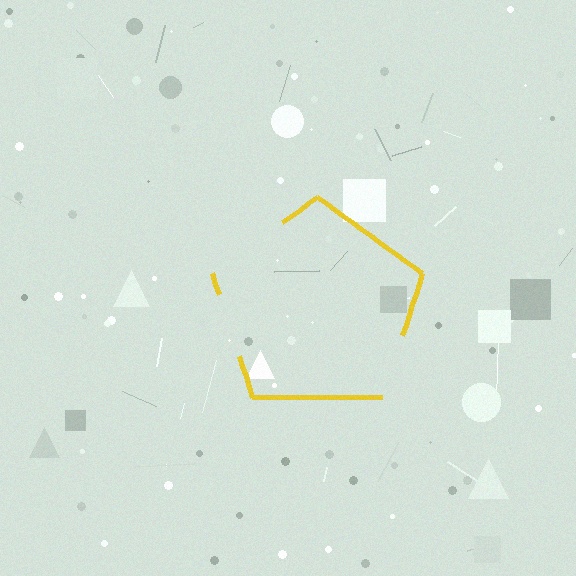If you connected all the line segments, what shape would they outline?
They would outline a pentagon.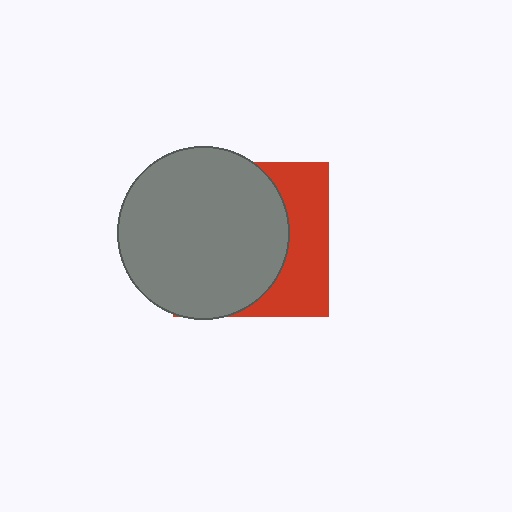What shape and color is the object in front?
The object in front is a gray circle.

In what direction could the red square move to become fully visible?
The red square could move right. That would shift it out from behind the gray circle entirely.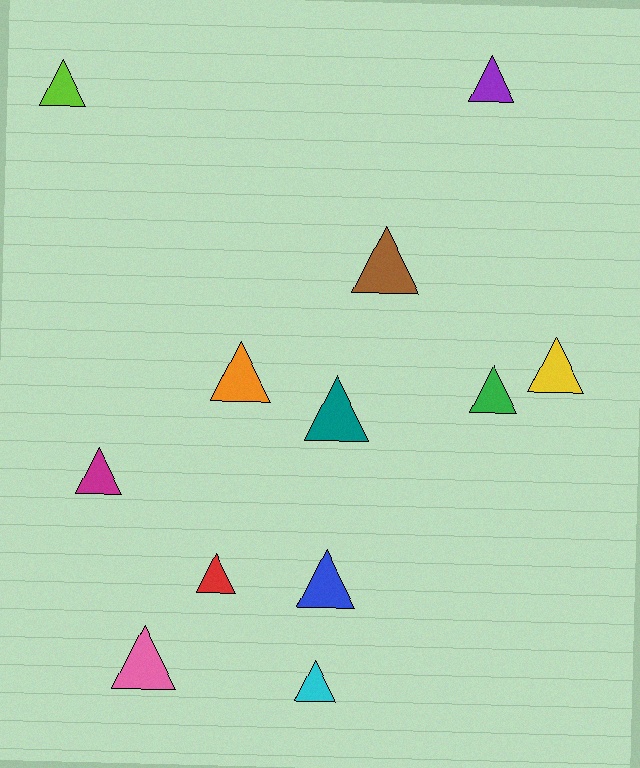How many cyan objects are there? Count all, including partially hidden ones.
There is 1 cyan object.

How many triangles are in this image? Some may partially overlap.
There are 12 triangles.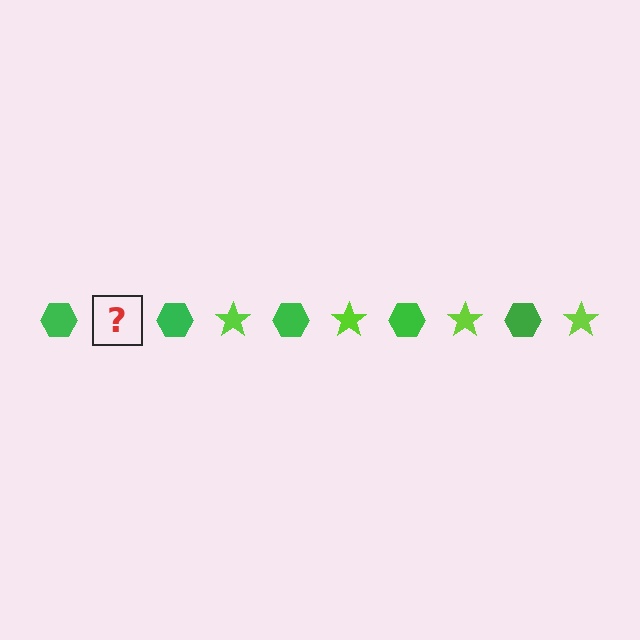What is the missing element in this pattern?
The missing element is a lime star.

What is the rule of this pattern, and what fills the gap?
The rule is that the pattern alternates between green hexagon and lime star. The gap should be filled with a lime star.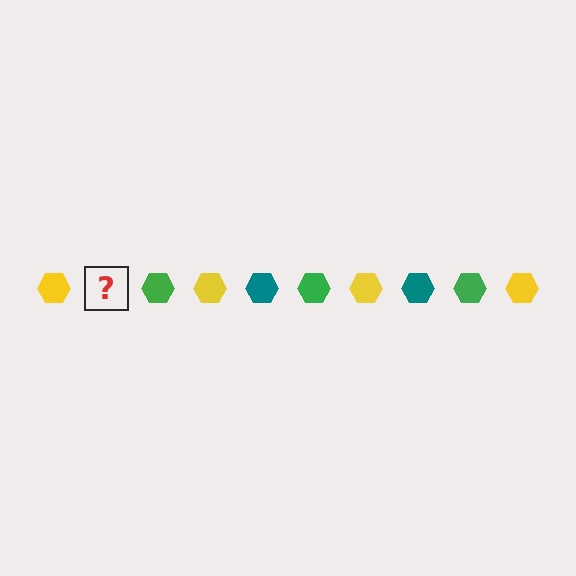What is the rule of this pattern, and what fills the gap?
The rule is that the pattern cycles through yellow, teal, green hexagons. The gap should be filled with a teal hexagon.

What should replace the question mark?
The question mark should be replaced with a teal hexagon.